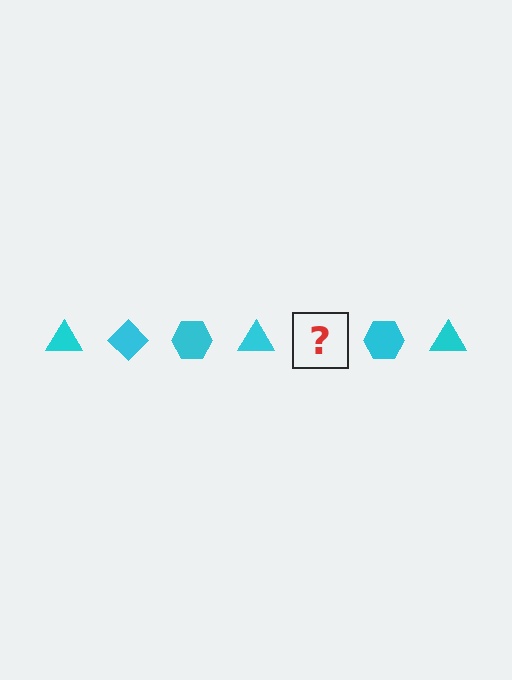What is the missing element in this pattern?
The missing element is a cyan diamond.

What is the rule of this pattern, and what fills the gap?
The rule is that the pattern cycles through triangle, diamond, hexagon shapes in cyan. The gap should be filled with a cyan diamond.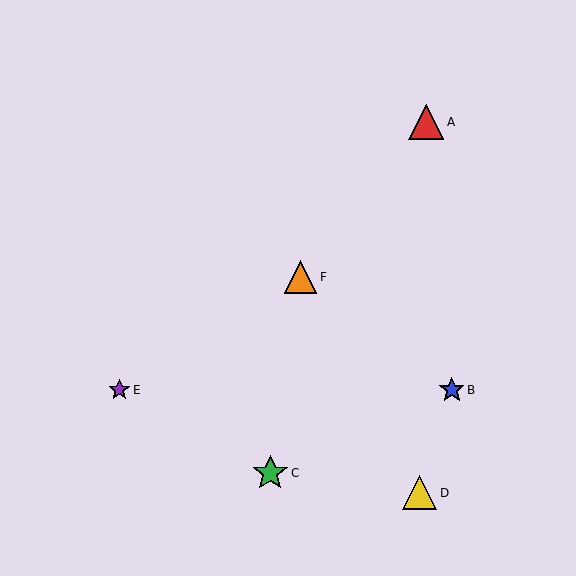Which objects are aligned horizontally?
Objects B, E are aligned horizontally.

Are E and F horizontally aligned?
No, E is at y≈390 and F is at y≈277.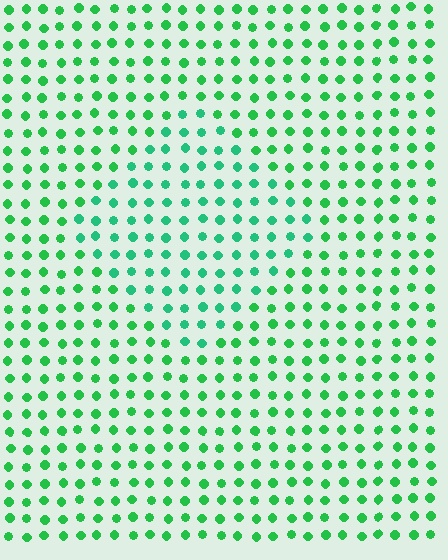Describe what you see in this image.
The image is filled with small green elements in a uniform arrangement. A diamond-shaped region is visible where the elements are tinted to a slightly different hue, forming a subtle color boundary.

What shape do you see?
I see a diamond.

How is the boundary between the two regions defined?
The boundary is defined purely by a slight shift in hue (about 20 degrees). Spacing, size, and orientation are identical on both sides.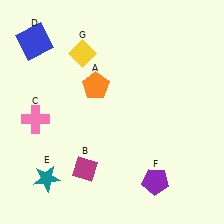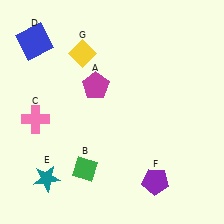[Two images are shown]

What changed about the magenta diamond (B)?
In Image 1, B is magenta. In Image 2, it changed to green.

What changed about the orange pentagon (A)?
In Image 1, A is orange. In Image 2, it changed to magenta.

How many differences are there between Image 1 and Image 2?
There are 2 differences between the two images.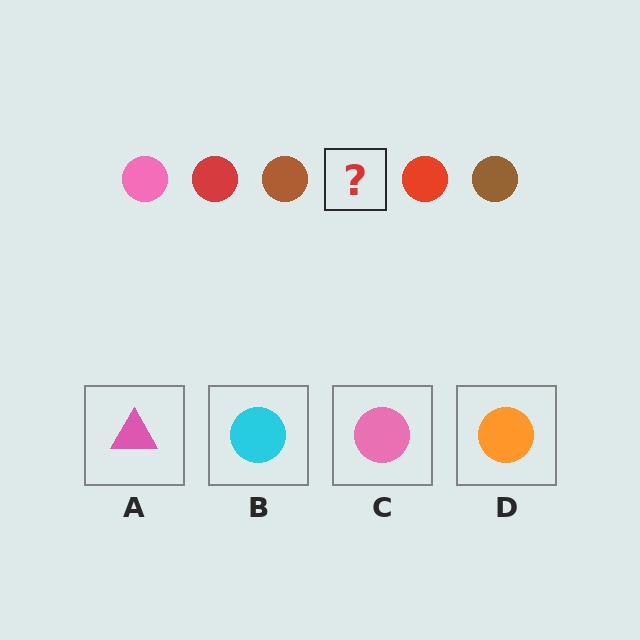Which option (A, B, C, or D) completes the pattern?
C.